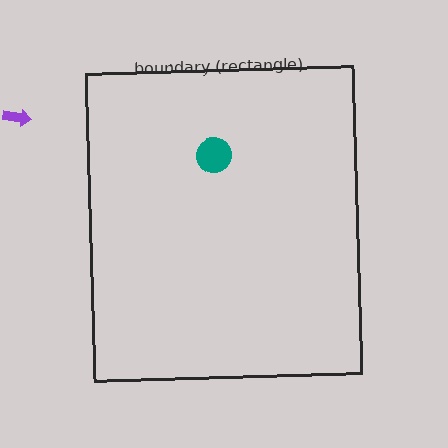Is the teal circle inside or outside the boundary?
Inside.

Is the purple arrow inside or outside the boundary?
Outside.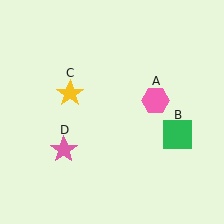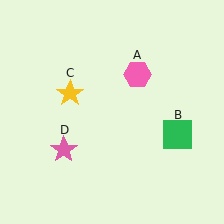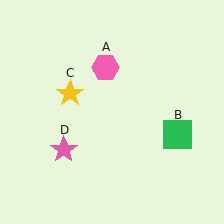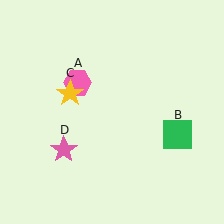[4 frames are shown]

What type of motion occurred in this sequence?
The pink hexagon (object A) rotated counterclockwise around the center of the scene.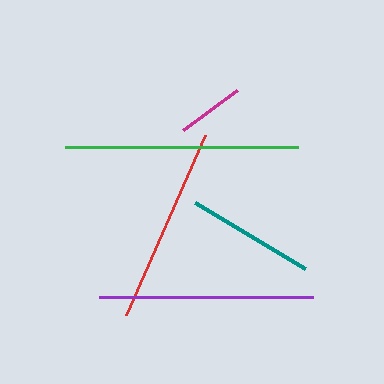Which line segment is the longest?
The green line is the longest at approximately 233 pixels.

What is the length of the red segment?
The red segment is approximately 197 pixels long.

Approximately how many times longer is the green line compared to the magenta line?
The green line is approximately 3.4 times the length of the magenta line.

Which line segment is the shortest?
The magenta line is the shortest at approximately 68 pixels.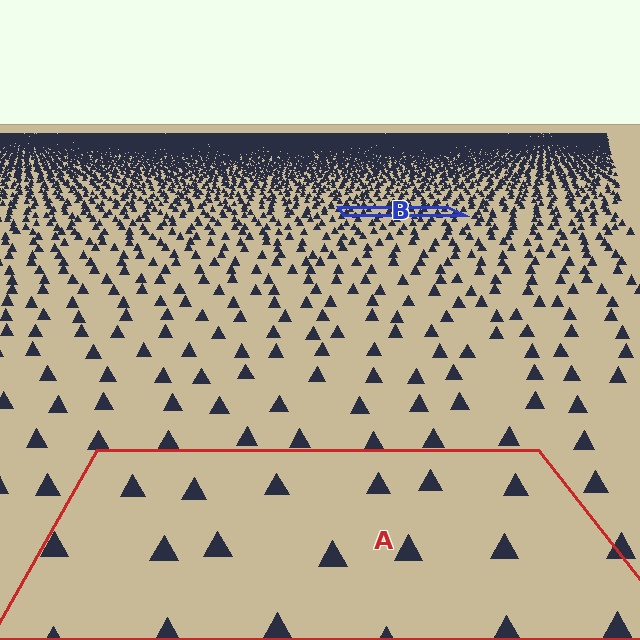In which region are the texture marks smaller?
The texture marks are smaller in region B, because it is farther away.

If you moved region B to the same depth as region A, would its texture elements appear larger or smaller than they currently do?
They would appear larger. At a closer depth, the same texture elements are projected at a bigger on-screen size.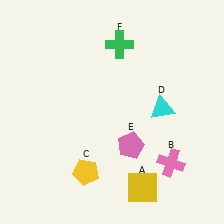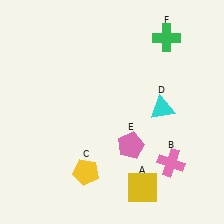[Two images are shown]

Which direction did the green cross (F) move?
The green cross (F) moved right.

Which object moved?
The green cross (F) moved right.